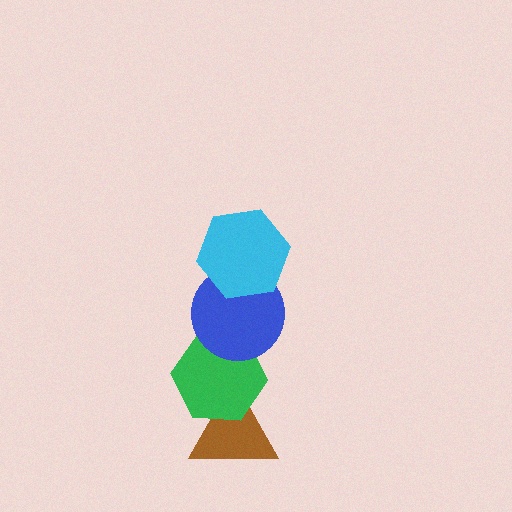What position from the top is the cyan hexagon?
The cyan hexagon is 1st from the top.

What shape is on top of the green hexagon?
The blue circle is on top of the green hexagon.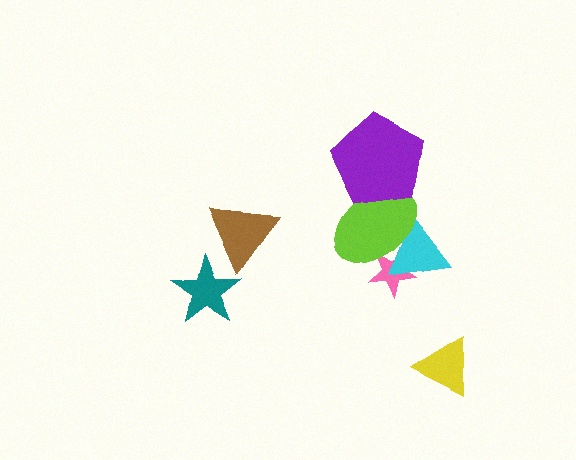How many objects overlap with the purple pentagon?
1 object overlaps with the purple pentagon.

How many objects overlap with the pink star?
2 objects overlap with the pink star.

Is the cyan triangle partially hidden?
Yes, it is partially covered by another shape.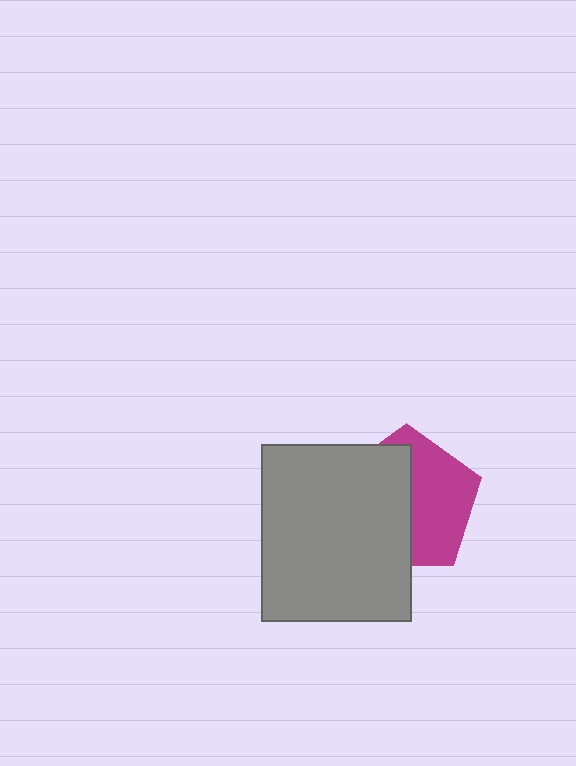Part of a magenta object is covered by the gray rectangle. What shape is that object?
It is a pentagon.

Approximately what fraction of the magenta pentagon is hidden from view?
Roughly 52% of the magenta pentagon is hidden behind the gray rectangle.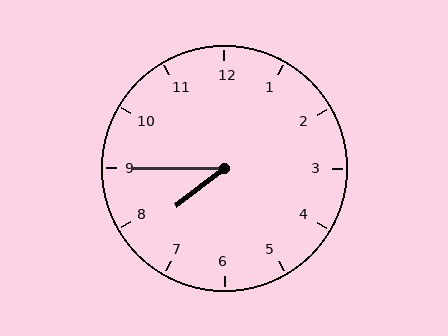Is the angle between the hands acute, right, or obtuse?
It is acute.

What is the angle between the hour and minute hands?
Approximately 38 degrees.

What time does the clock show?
7:45.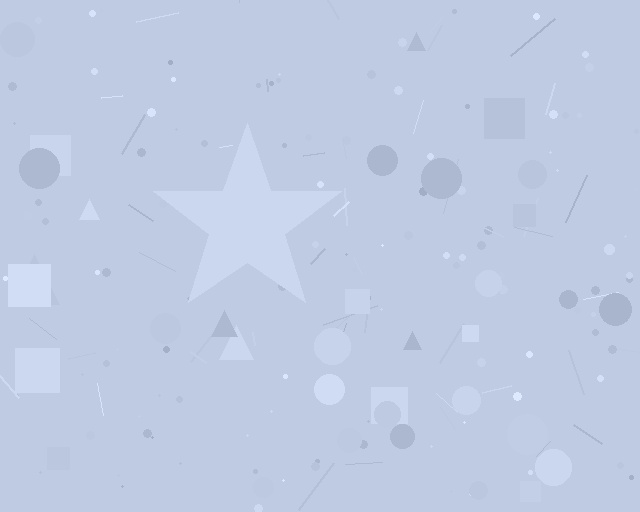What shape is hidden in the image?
A star is hidden in the image.